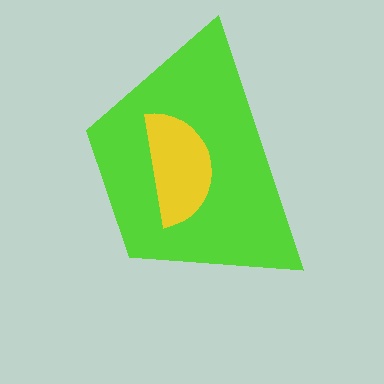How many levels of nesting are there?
2.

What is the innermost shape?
The yellow semicircle.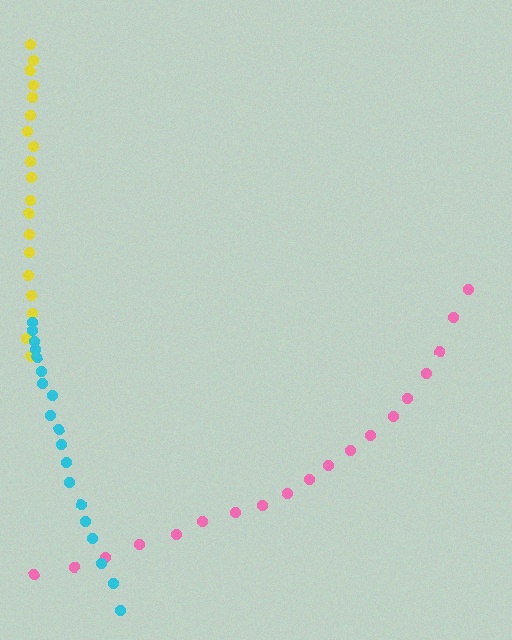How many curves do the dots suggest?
There are 3 distinct paths.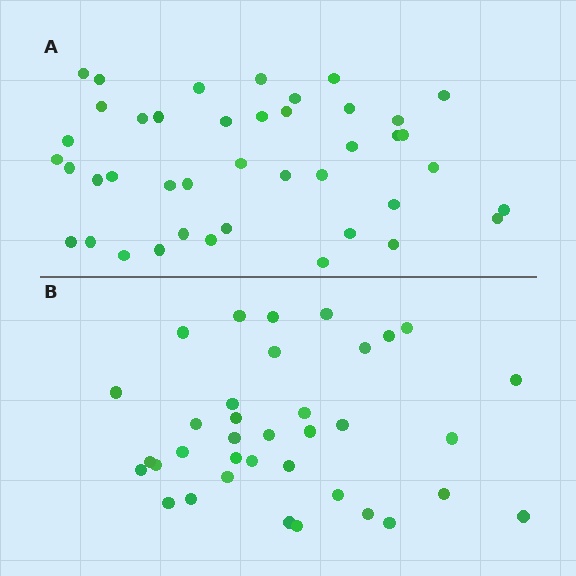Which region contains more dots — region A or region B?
Region A (the top region) has more dots.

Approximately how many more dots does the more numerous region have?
Region A has about 6 more dots than region B.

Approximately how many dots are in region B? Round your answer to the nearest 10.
About 40 dots. (The exact count is 36, which rounds to 40.)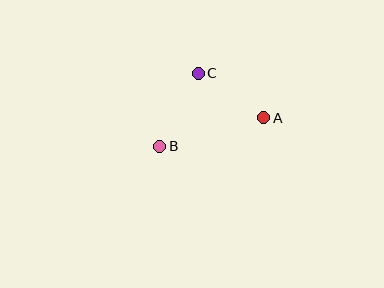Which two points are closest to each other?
Points A and C are closest to each other.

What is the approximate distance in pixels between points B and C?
The distance between B and C is approximately 83 pixels.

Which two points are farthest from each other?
Points A and B are farthest from each other.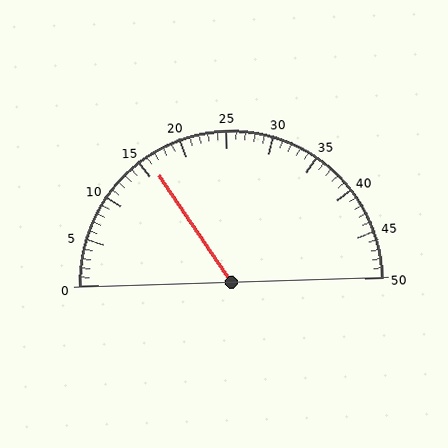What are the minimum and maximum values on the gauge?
The gauge ranges from 0 to 50.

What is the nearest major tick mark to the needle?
The nearest major tick mark is 15.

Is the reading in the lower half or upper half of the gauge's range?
The reading is in the lower half of the range (0 to 50).